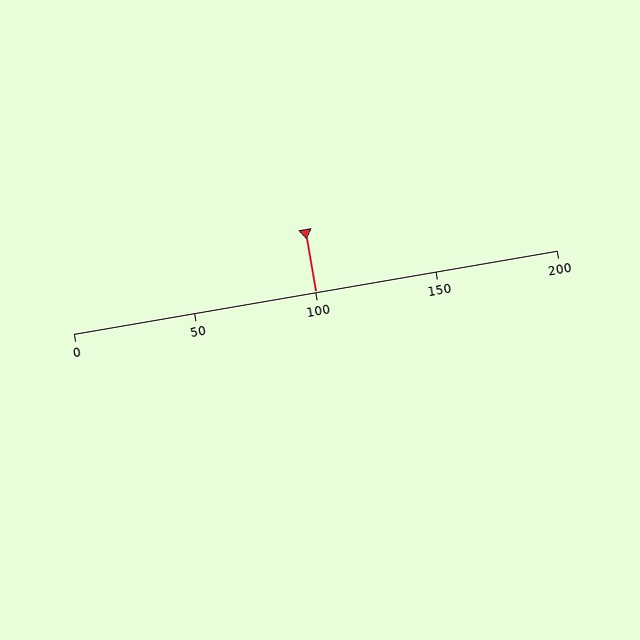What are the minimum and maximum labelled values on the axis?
The axis runs from 0 to 200.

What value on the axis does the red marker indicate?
The marker indicates approximately 100.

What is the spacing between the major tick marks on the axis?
The major ticks are spaced 50 apart.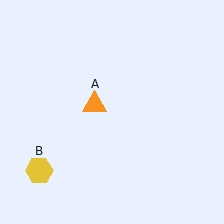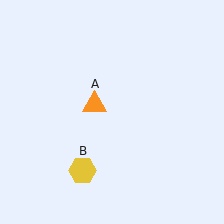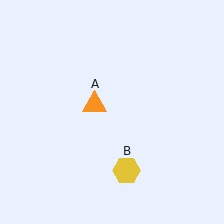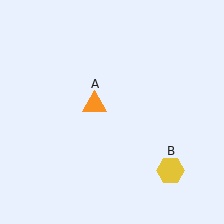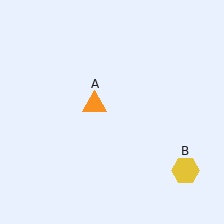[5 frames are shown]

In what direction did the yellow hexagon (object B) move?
The yellow hexagon (object B) moved right.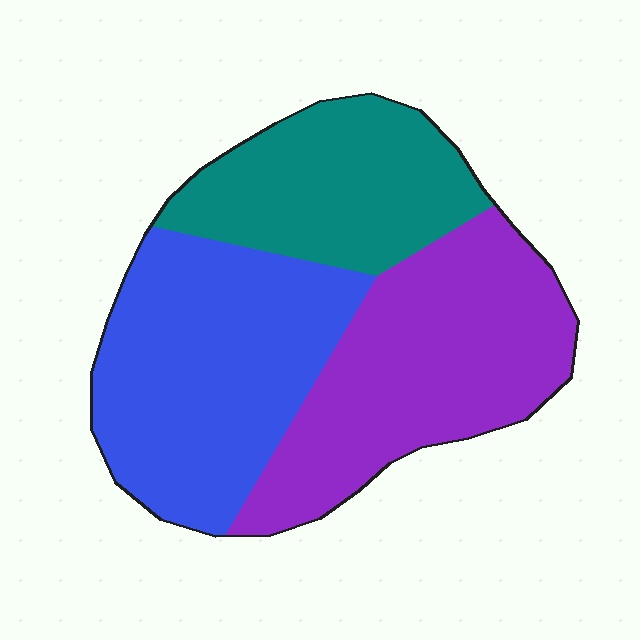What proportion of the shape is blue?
Blue covers 38% of the shape.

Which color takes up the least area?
Teal, at roughly 25%.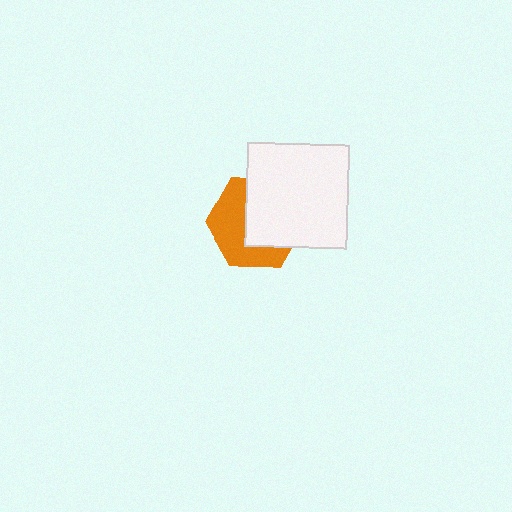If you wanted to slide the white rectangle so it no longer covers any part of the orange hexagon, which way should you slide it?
Slide it toward the upper-right — that is the most direct way to separate the two shapes.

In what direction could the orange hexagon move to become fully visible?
The orange hexagon could move toward the lower-left. That would shift it out from behind the white rectangle entirely.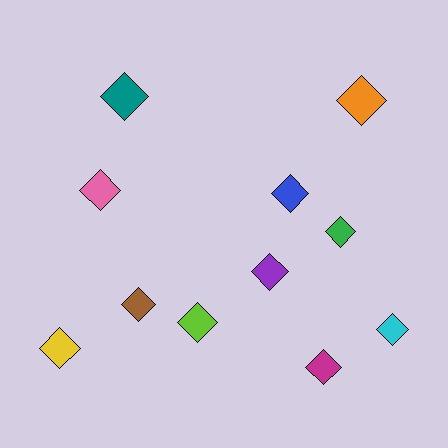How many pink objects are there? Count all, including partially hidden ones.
There is 1 pink object.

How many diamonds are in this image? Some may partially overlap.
There are 11 diamonds.